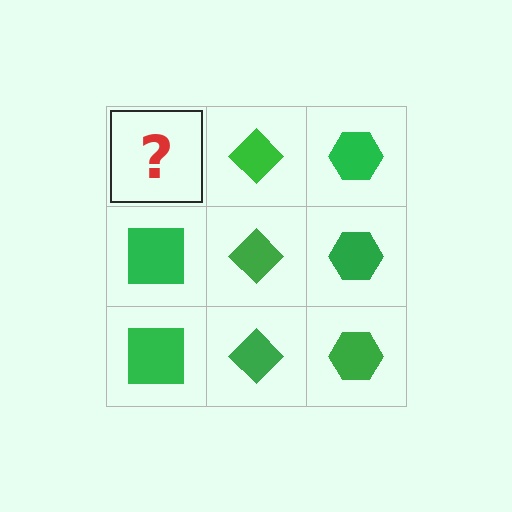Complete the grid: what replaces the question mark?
The question mark should be replaced with a green square.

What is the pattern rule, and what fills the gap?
The rule is that each column has a consistent shape. The gap should be filled with a green square.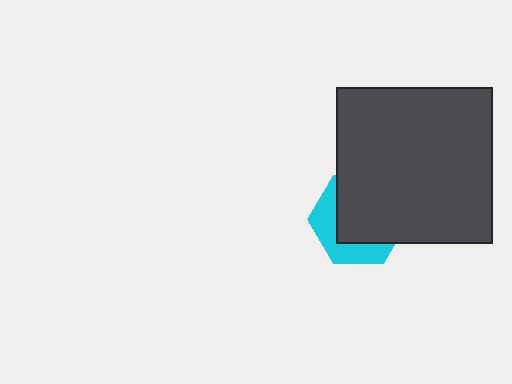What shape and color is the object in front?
The object in front is a dark gray square.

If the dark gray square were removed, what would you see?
You would see the complete cyan hexagon.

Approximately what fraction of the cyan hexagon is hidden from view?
Roughly 64% of the cyan hexagon is hidden behind the dark gray square.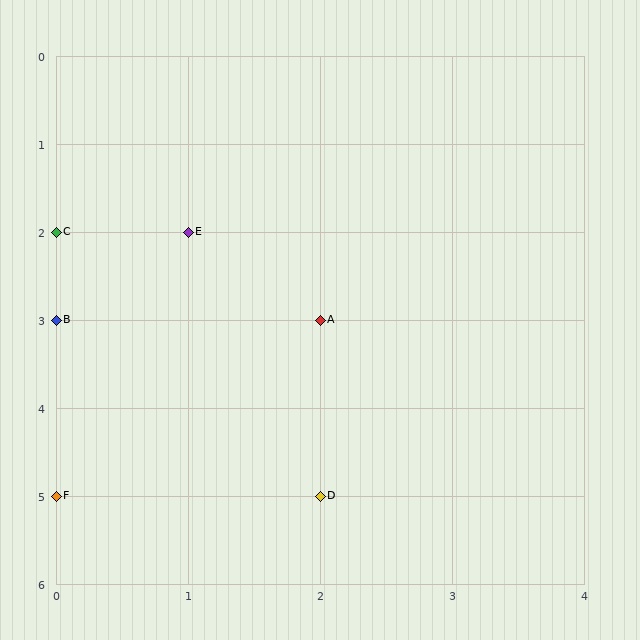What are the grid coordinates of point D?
Point D is at grid coordinates (2, 5).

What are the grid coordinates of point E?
Point E is at grid coordinates (1, 2).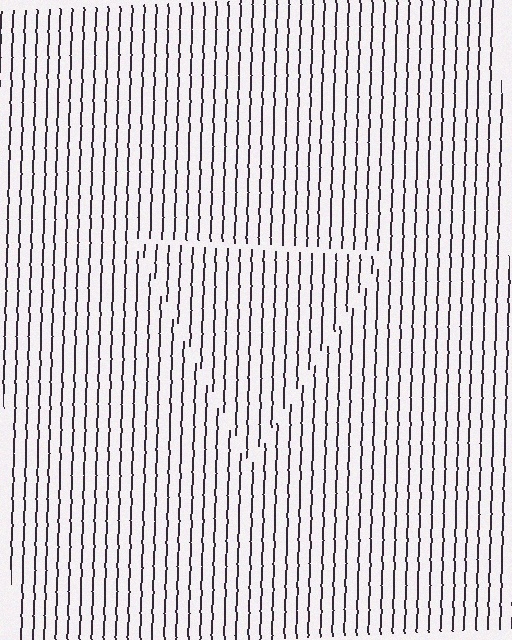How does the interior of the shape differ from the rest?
The interior of the shape contains the same grating, shifted by half a period — the contour is defined by the phase discontinuity where line-ends from the inner and outer gratings abut.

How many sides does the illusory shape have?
3 sides — the line-ends trace a triangle.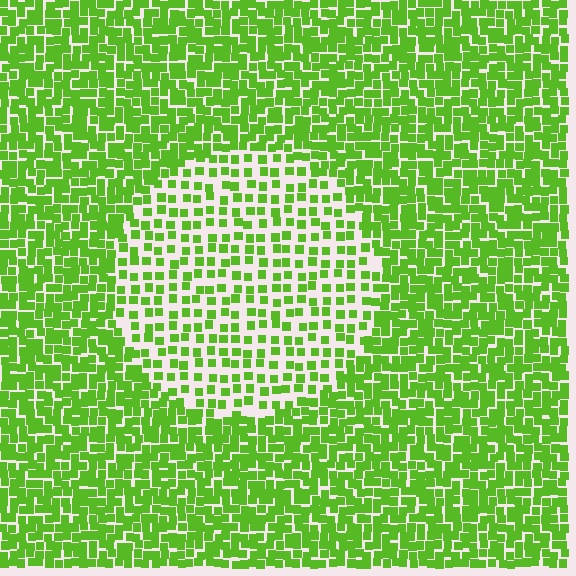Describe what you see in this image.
The image contains small lime elements arranged at two different densities. A circle-shaped region is visible where the elements are less densely packed than the surrounding area.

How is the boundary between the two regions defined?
The boundary is defined by a change in element density (approximately 2.1x ratio). All elements are the same color, size, and shape.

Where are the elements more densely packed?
The elements are more densely packed outside the circle boundary.